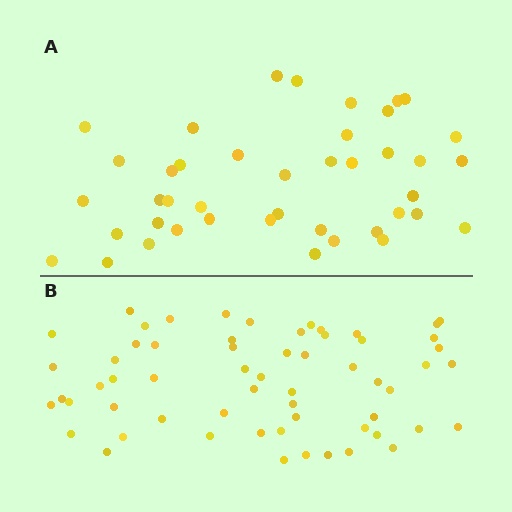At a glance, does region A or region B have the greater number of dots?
Region B (the bottom region) has more dots.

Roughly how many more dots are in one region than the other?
Region B has approximately 20 more dots than region A.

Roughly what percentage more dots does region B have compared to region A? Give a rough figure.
About 45% more.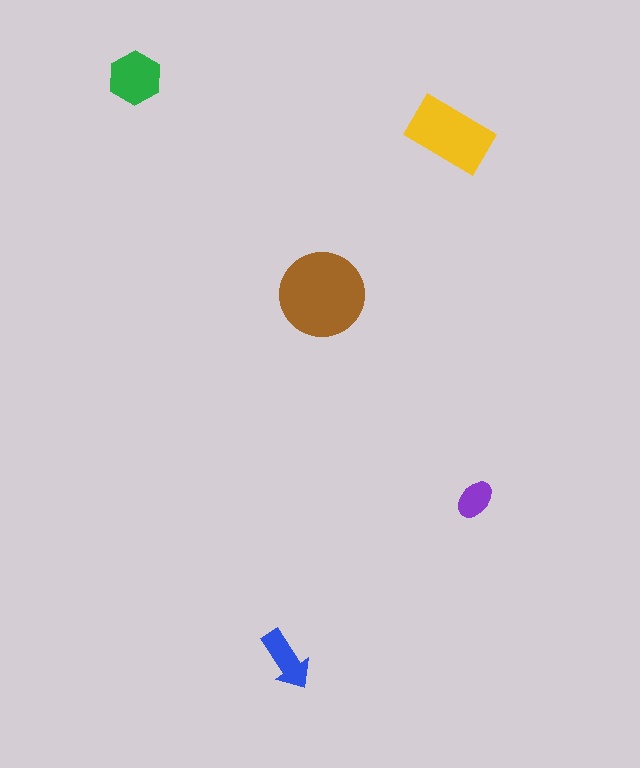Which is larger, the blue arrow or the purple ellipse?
The blue arrow.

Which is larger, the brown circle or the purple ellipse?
The brown circle.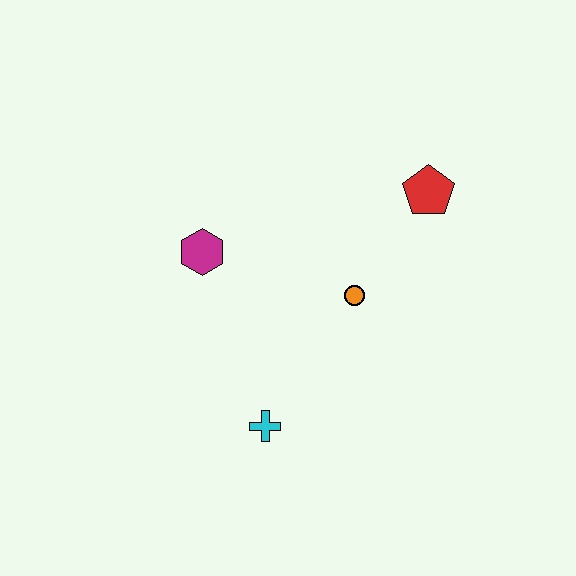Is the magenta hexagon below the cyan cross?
No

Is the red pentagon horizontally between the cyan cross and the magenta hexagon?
No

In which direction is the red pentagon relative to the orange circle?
The red pentagon is above the orange circle.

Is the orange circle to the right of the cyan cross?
Yes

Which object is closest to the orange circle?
The red pentagon is closest to the orange circle.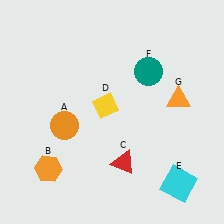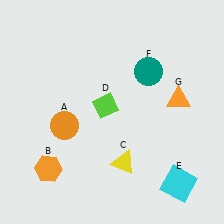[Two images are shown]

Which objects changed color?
C changed from red to yellow. D changed from yellow to lime.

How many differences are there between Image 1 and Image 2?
There are 2 differences between the two images.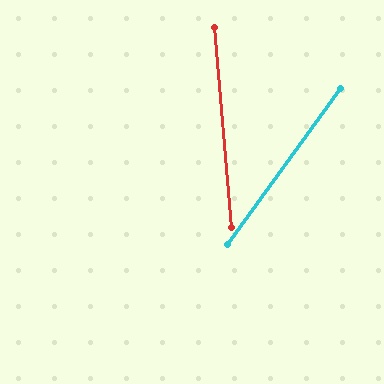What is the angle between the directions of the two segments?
Approximately 41 degrees.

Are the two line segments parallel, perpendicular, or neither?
Neither parallel nor perpendicular — they differ by about 41°.